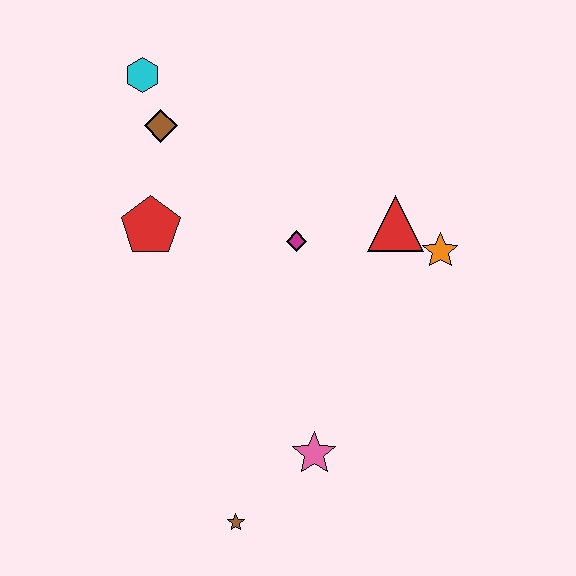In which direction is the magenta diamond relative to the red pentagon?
The magenta diamond is to the right of the red pentagon.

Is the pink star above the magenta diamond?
No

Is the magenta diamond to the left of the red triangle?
Yes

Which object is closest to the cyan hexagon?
The brown diamond is closest to the cyan hexagon.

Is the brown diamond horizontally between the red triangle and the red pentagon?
Yes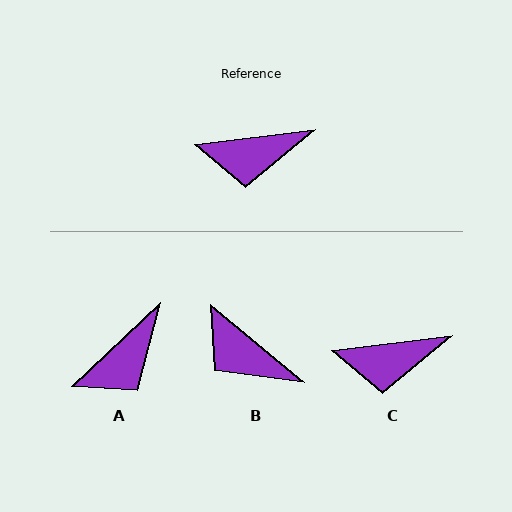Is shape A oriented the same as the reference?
No, it is off by about 36 degrees.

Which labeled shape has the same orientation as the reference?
C.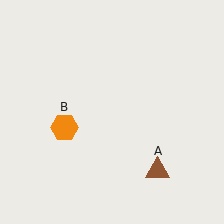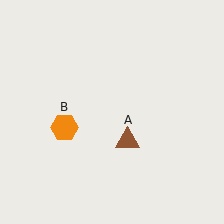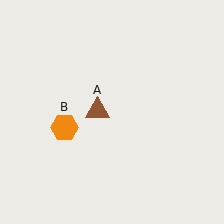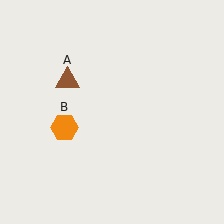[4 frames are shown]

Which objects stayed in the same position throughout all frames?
Orange hexagon (object B) remained stationary.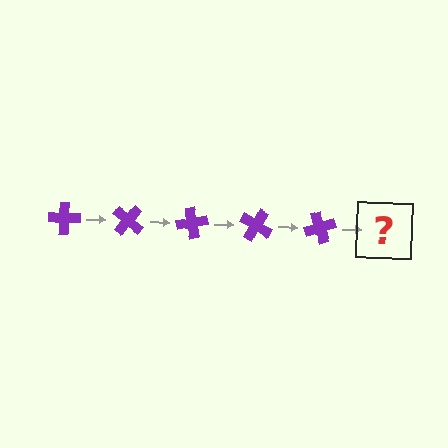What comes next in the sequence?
The next element should be a purple cross rotated 200 degrees.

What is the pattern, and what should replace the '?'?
The pattern is that the cross rotates 40 degrees each step. The '?' should be a purple cross rotated 200 degrees.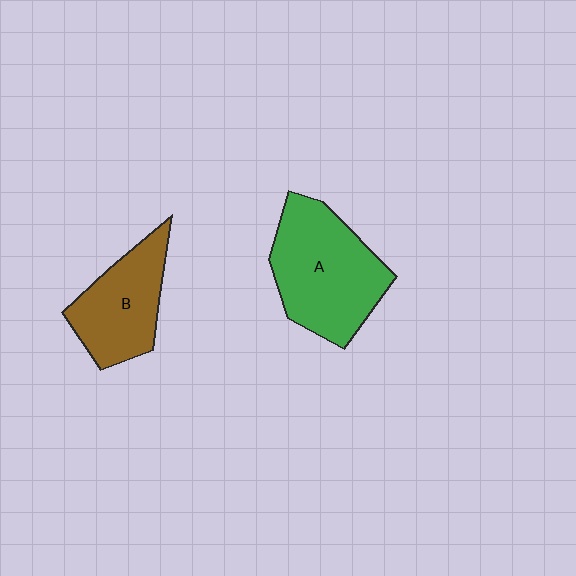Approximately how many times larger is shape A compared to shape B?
Approximately 1.4 times.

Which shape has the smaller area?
Shape B (brown).